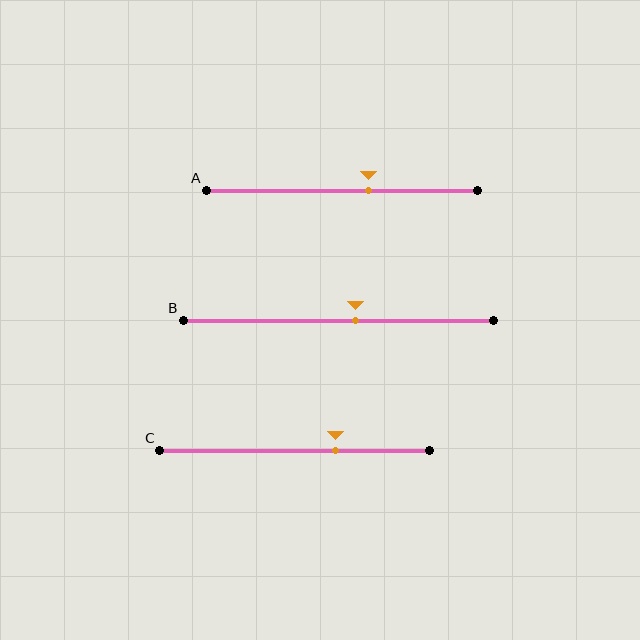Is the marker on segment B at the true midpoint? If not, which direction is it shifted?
No, the marker on segment B is shifted to the right by about 6% of the segment length.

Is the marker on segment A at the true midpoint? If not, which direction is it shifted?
No, the marker on segment A is shifted to the right by about 10% of the segment length.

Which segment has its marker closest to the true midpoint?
Segment B has its marker closest to the true midpoint.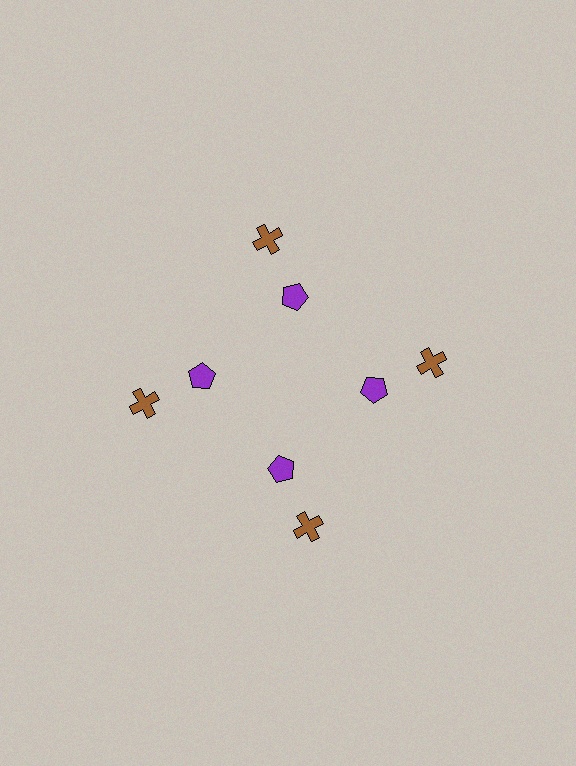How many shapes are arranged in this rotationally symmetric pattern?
There are 8 shapes, arranged in 4 groups of 2.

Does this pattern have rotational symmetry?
Yes, this pattern has 4-fold rotational symmetry. It looks the same after rotating 90 degrees around the center.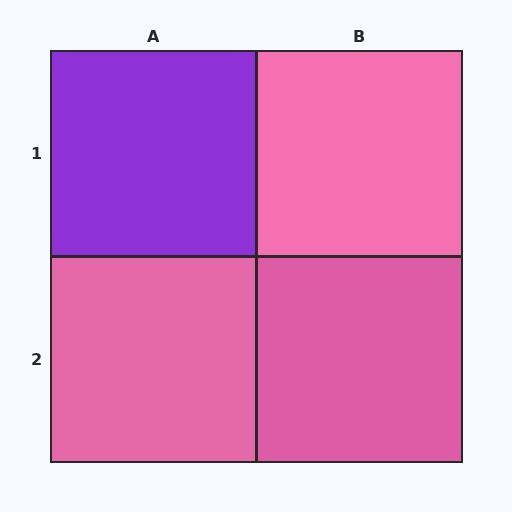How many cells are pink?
3 cells are pink.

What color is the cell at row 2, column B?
Pink.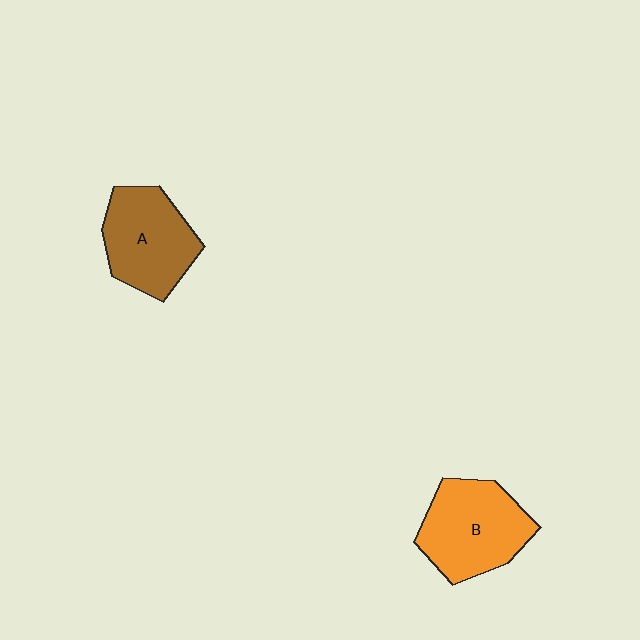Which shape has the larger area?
Shape B (orange).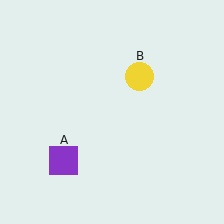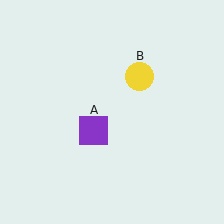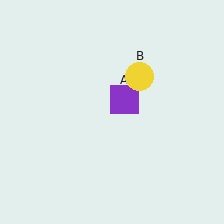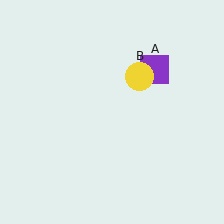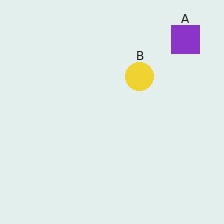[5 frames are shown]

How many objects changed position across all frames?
1 object changed position: purple square (object A).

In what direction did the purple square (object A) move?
The purple square (object A) moved up and to the right.